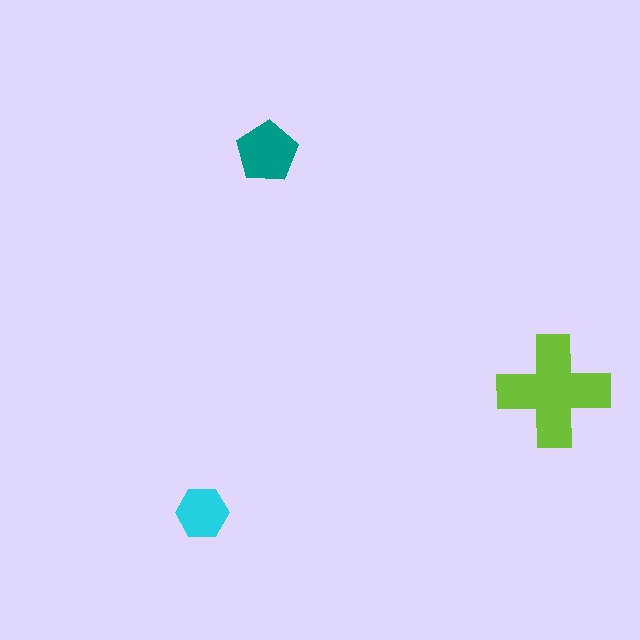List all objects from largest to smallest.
The lime cross, the teal pentagon, the cyan hexagon.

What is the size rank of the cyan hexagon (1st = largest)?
3rd.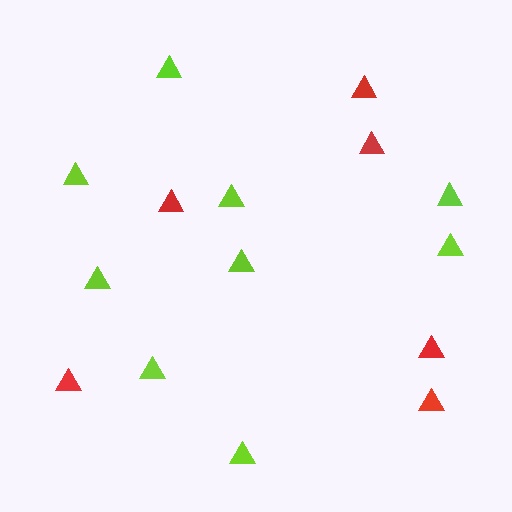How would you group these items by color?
There are 2 groups: one group of red triangles (6) and one group of lime triangles (9).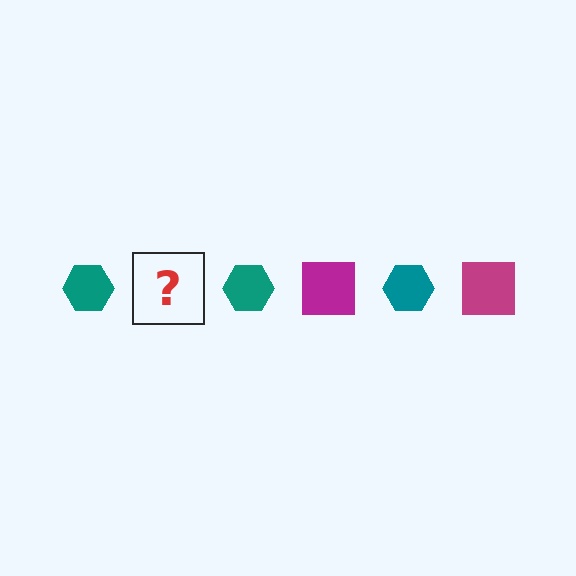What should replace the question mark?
The question mark should be replaced with a magenta square.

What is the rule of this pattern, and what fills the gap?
The rule is that the pattern alternates between teal hexagon and magenta square. The gap should be filled with a magenta square.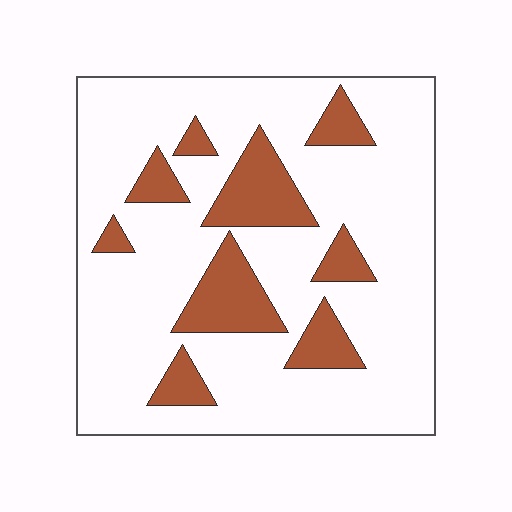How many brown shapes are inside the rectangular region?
9.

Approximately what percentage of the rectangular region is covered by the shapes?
Approximately 20%.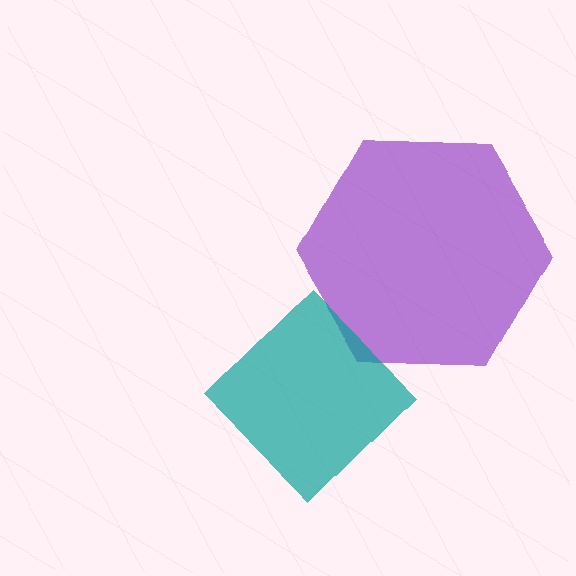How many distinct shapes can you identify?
There are 2 distinct shapes: a purple hexagon, a teal diamond.